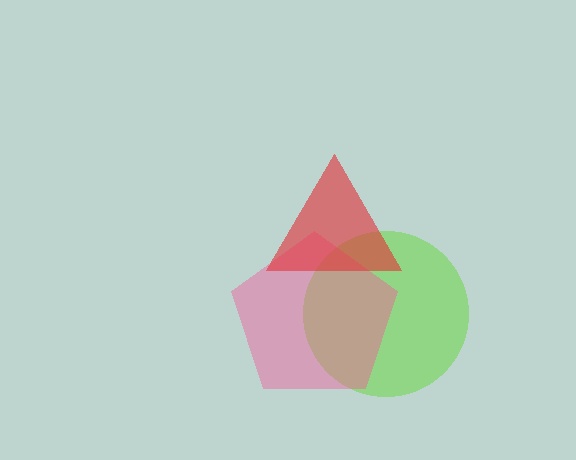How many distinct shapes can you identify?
There are 3 distinct shapes: a lime circle, a pink pentagon, a red triangle.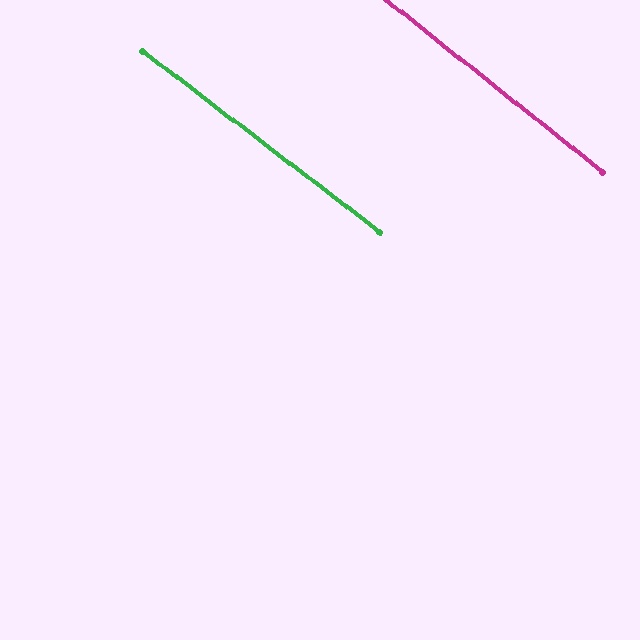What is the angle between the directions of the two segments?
Approximately 1 degree.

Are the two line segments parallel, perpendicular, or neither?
Parallel — their directions differ by only 1.2°.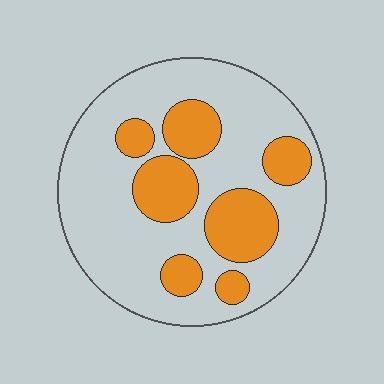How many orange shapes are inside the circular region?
7.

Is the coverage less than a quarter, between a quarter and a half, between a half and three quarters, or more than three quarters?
Between a quarter and a half.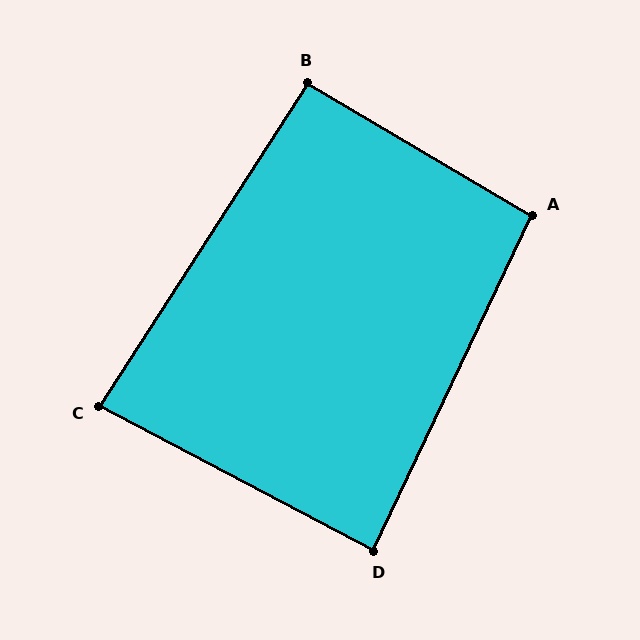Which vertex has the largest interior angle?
A, at approximately 95 degrees.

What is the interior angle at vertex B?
Approximately 92 degrees (approximately right).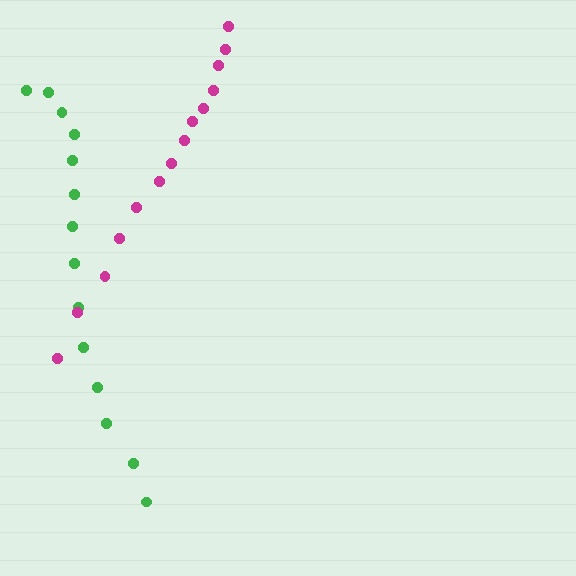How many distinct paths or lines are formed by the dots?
There are 2 distinct paths.